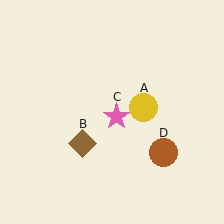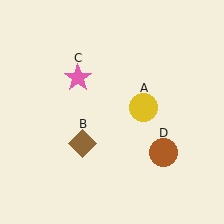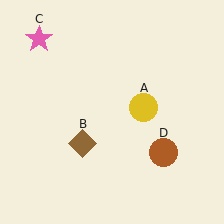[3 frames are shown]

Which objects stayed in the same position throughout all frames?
Yellow circle (object A) and brown diamond (object B) and brown circle (object D) remained stationary.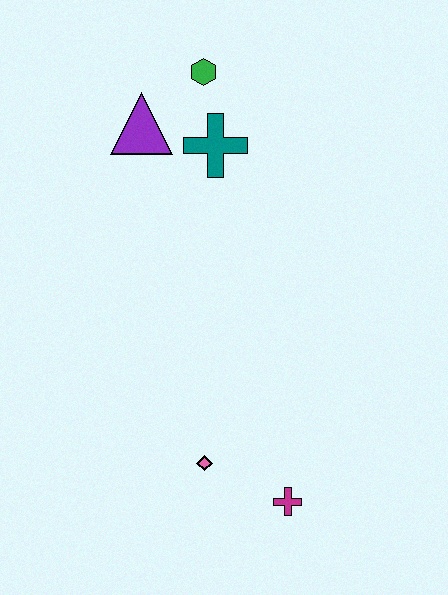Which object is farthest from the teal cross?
The magenta cross is farthest from the teal cross.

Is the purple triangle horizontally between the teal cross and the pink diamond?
No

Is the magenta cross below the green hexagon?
Yes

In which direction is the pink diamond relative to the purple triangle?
The pink diamond is below the purple triangle.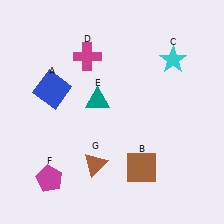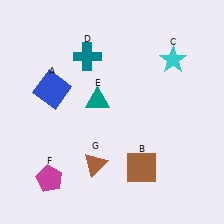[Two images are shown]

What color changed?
The cross (D) changed from magenta in Image 1 to teal in Image 2.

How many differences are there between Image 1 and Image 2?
There is 1 difference between the two images.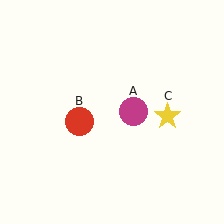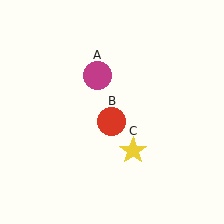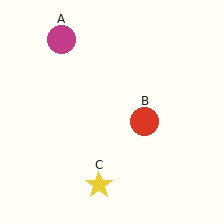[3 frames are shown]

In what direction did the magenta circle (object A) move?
The magenta circle (object A) moved up and to the left.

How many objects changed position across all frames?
3 objects changed position: magenta circle (object A), red circle (object B), yellow star (object C).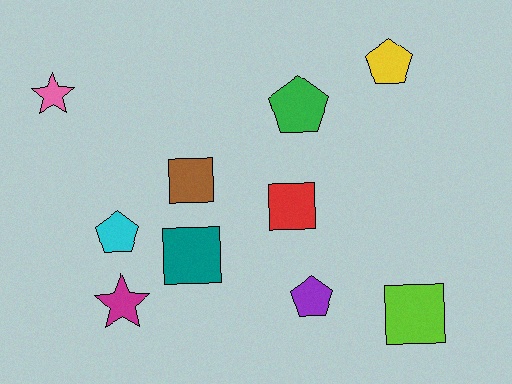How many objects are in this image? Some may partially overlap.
There are 10 objects.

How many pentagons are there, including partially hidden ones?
There are 4 pentagons.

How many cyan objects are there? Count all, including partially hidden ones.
There is 1 cyan object.